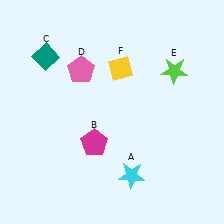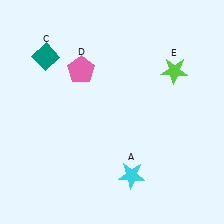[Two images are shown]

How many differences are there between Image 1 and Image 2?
There are 2 differences between the two images.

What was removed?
The yellow diamond (F), the magenta pentagon (B) were removed in Image 2.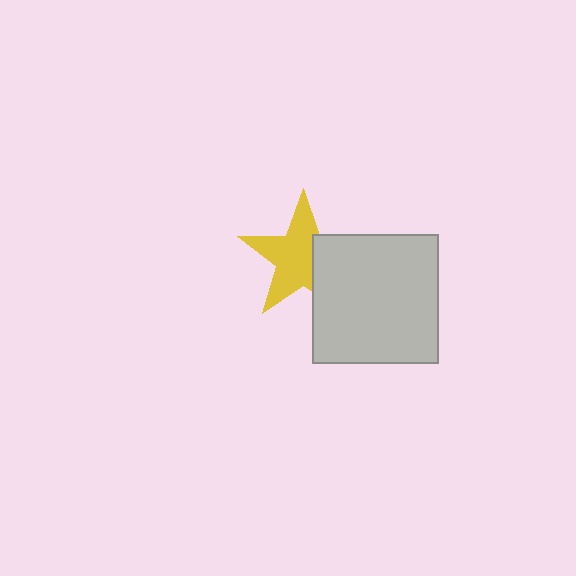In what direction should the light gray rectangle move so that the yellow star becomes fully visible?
The light gray rectangle should move right. That is the shortest direction to clear the overlap and leave the yellow star fully visible.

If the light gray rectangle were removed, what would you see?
You would see the complete yellow star.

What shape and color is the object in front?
The object in front is a light gray rectangle.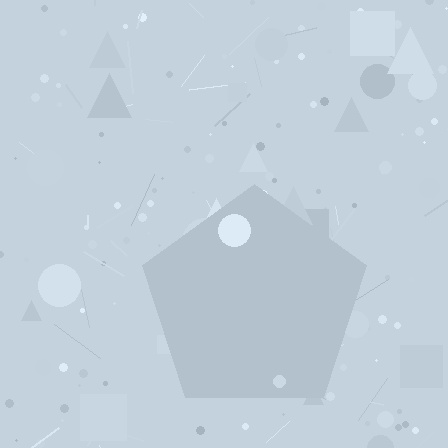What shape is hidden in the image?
A pentagon is hidden in the image.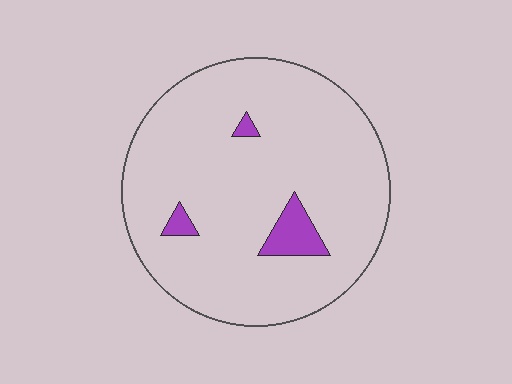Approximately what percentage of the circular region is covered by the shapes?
Approximately 5%.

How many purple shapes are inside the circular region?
3.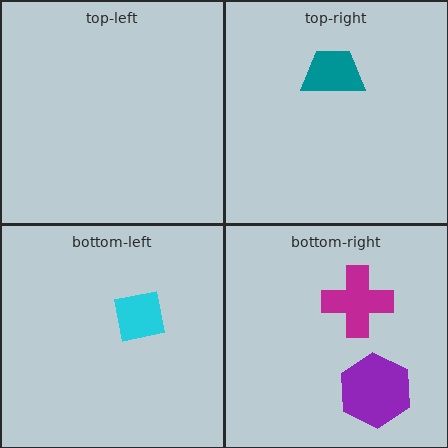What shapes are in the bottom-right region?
The purple hexagon, the magenta cross.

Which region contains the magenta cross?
The bottom-right region.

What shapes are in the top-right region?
The teal trapezoid.